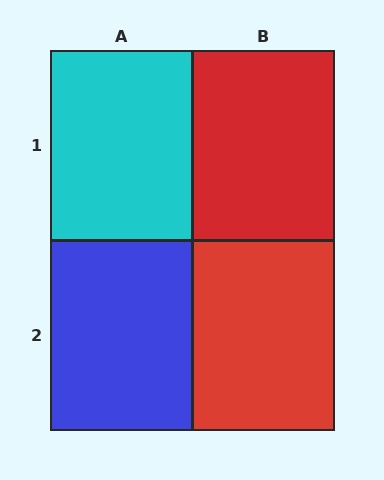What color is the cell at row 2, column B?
Red.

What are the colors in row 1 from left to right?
Cyan, red.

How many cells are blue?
1 cell is blue.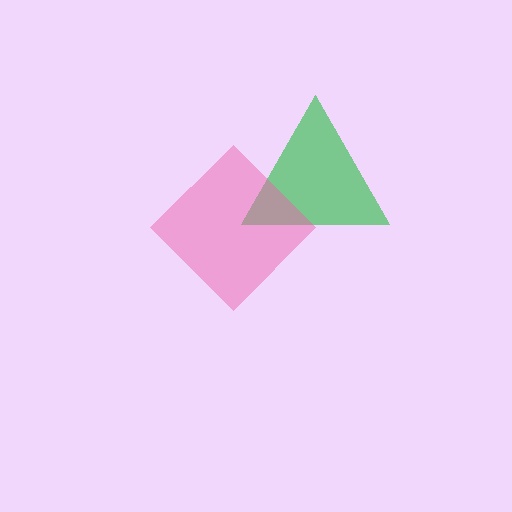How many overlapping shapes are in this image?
There are 2 overlapping shapes in the image.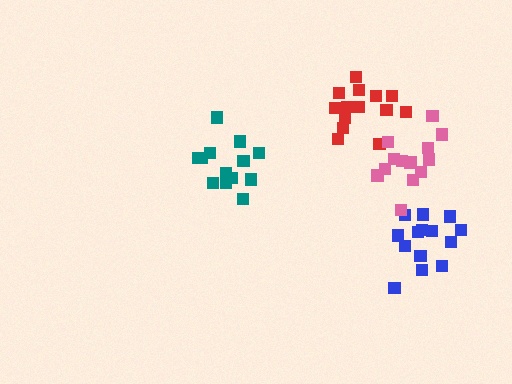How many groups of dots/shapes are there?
There are 4 groups.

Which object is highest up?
The red cluster is topmost.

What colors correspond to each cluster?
The clusters are colored: teal, blue, red, pink.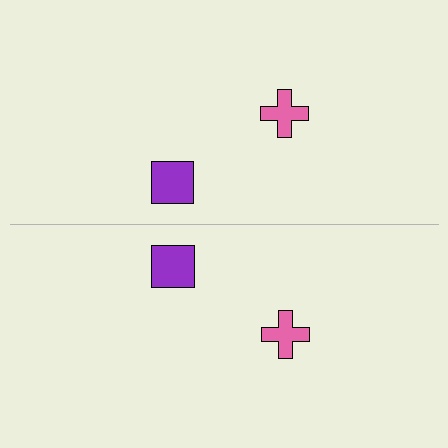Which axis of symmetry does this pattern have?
The pattern has a horizontal axis of symmetry running through the center of the image.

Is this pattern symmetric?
Yes, this pattern has bilateral (reflection) symmetry.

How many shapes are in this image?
There are 4 shapes in this image.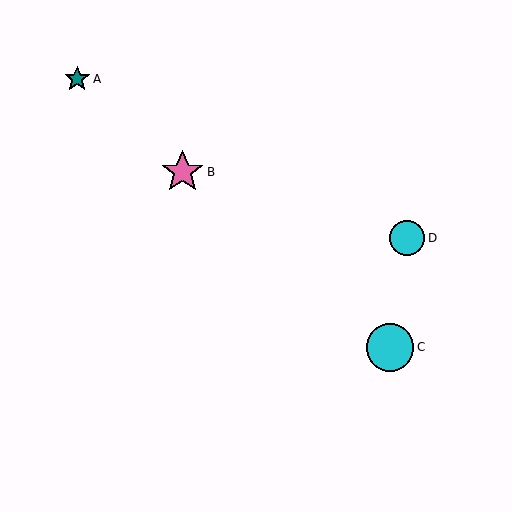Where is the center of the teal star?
The center of the teal star is at (77, 79).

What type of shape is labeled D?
Shape D is a cyan circle.